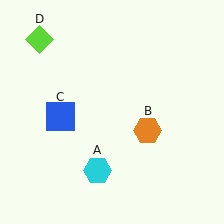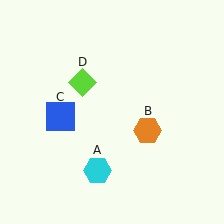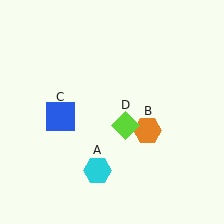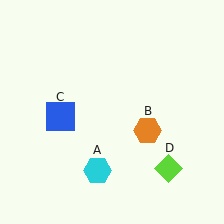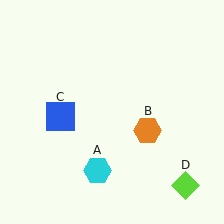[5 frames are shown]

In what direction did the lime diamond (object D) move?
The lime diamond (object D) moved down and to the right.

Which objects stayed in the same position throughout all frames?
Cyan hexagon (object A) and orange hexagon (object B) and blue square (object C) remained stationary.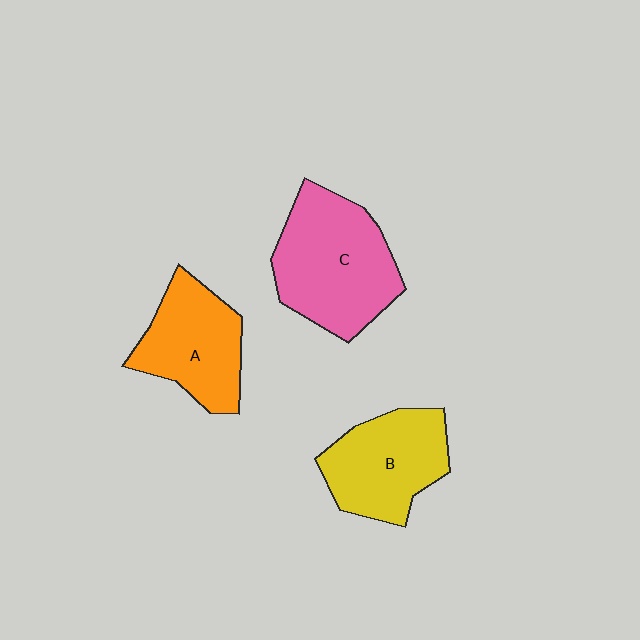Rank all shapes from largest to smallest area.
From largest to smallest: C (pink), B (yellow), A (orange).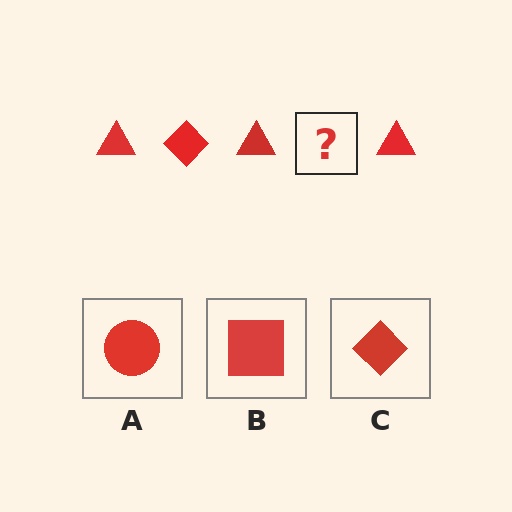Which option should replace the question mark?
Option C.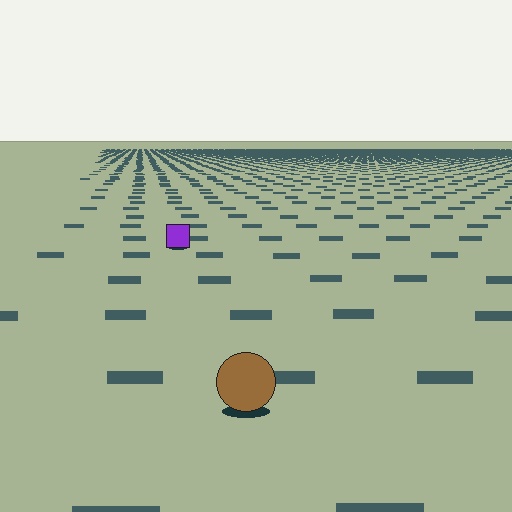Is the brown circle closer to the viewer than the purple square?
Yes. The brown circle is closer — you can tell from the texture gradient: the ground texture is coarser near it.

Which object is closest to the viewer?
The brown circle is closest. The texture marks near it are larger and more spread out.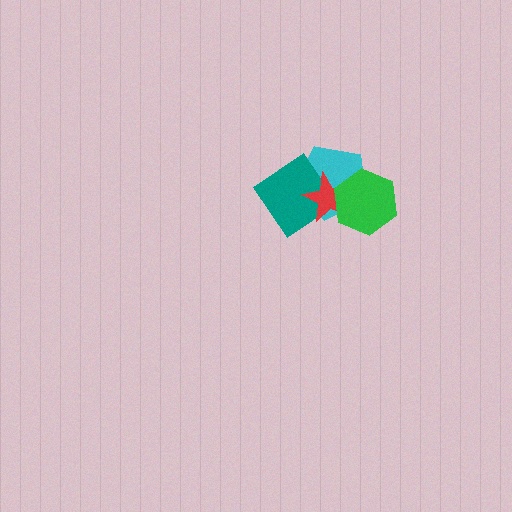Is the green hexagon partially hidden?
No, no other shape covers it.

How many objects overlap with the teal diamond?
2 objects overlap with the teal diamond.